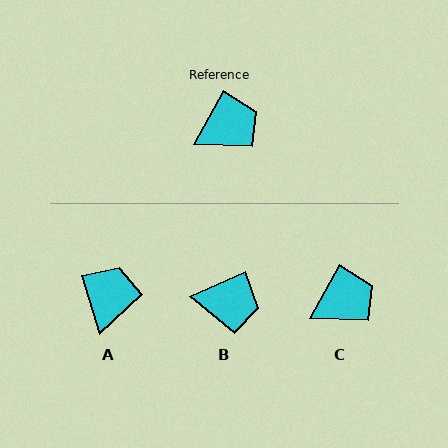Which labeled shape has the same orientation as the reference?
C.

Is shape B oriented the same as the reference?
No, it is off by about 37 degrees.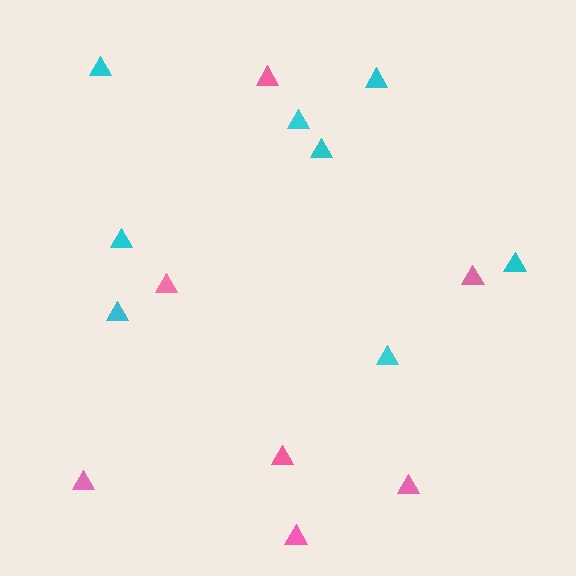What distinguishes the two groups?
There are 2 groups: one group of cyan triangles (8) and one group of pink triangles (7).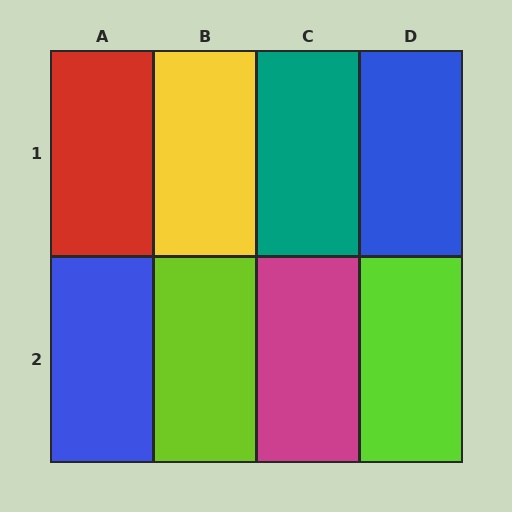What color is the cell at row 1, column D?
Blue.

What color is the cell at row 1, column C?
Teal.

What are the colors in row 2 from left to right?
Blue, lime, magenta, lime.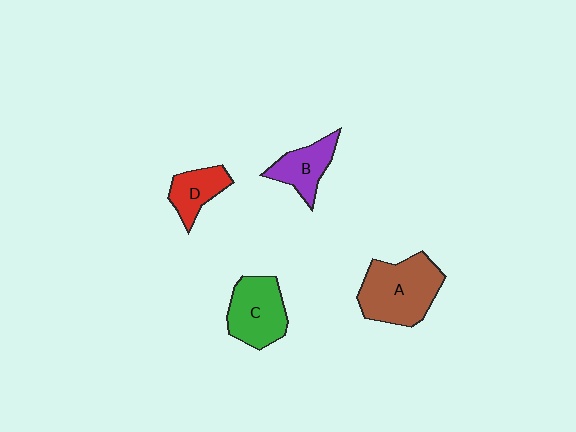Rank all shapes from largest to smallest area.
From largest to smallest: A (brown), C (green), B (purple), D (red).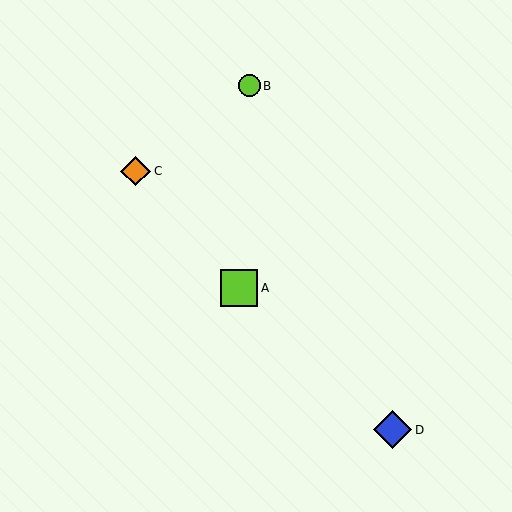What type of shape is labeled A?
Shape A is a lime square.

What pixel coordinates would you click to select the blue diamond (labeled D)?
Click at (393, 430) to select the blue diamond D.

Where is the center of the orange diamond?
The center of the orange diamond is at (136, 171).